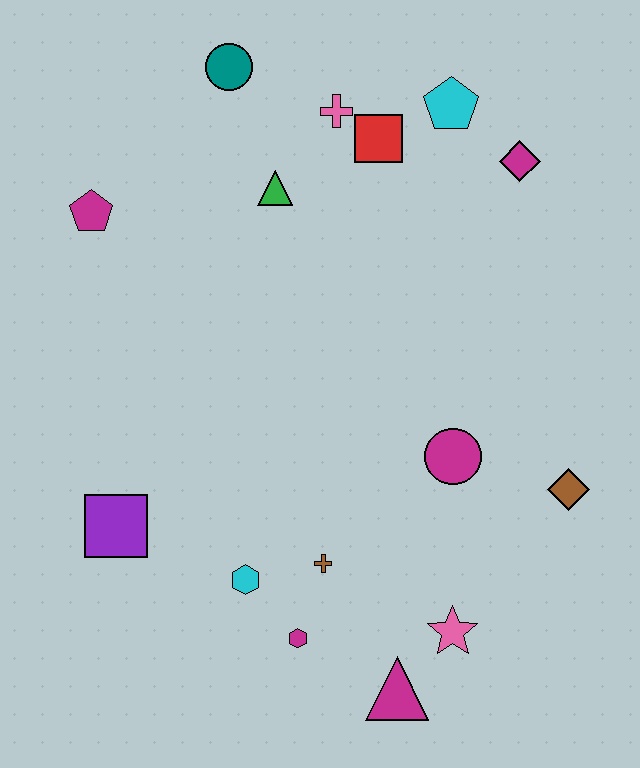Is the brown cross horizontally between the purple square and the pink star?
Yes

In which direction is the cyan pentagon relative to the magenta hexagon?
The cyan pentagon is above the magenta hexagon.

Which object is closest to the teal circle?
The pink cross is closest to the teal circle.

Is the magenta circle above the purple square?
Yes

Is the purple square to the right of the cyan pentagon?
No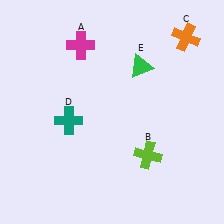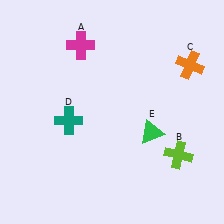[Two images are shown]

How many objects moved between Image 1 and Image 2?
3 objects moved between the two images.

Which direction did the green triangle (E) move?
The green triangle (E) moved down.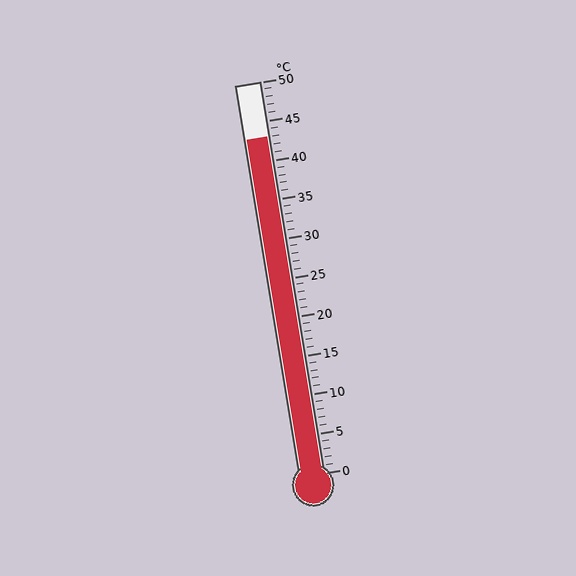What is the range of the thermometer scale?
The thermometer scale ranges from 0°C to 50°C.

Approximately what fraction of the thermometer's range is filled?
The thermometer is filled to approximately 85% of its range.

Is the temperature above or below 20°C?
The temperature is above 20°C.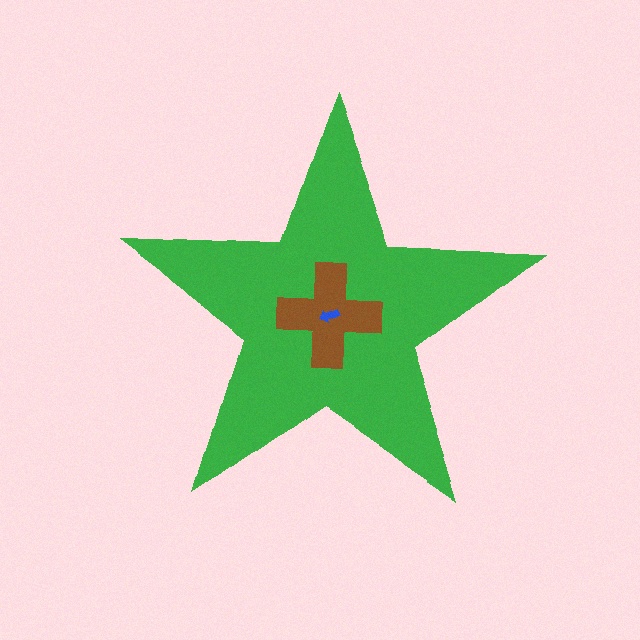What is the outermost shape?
The green star.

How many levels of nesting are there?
3.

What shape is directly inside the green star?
The brown cross.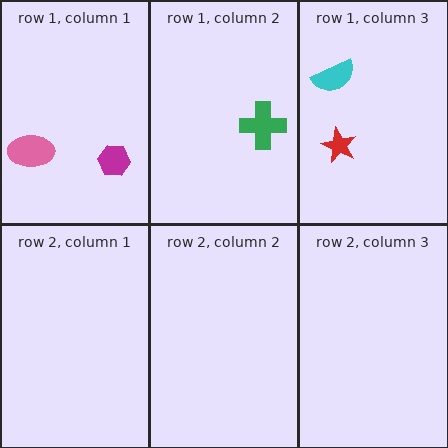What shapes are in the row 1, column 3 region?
The red star, the cyan semicircle.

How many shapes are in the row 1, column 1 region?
2.